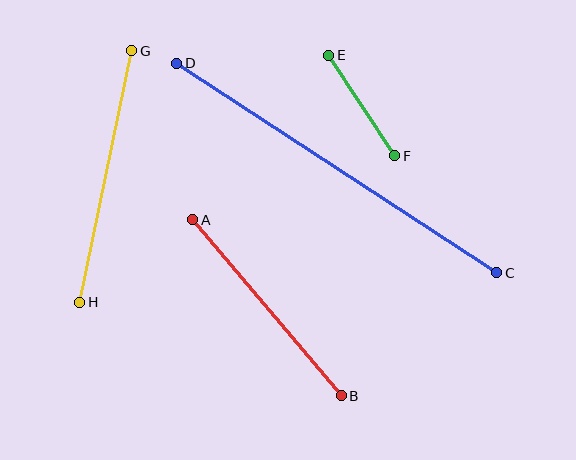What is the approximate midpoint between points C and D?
The midpoint is at approximately (337, 168) pixels.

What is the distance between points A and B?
The distance is approximately 230 pixels.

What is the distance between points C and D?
The distance is approximately 382 pixels.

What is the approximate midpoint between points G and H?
The midpoint is at approximately (106, 176) pixels.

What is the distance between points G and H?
The distance is approximately 257 pixels.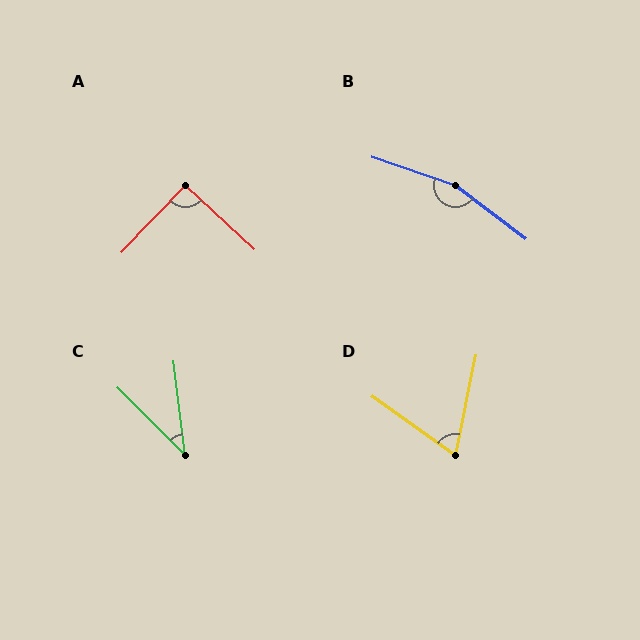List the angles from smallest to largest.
C (38°), D (66°), A (91°), B (161°).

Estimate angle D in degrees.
Approximately 66 degrees.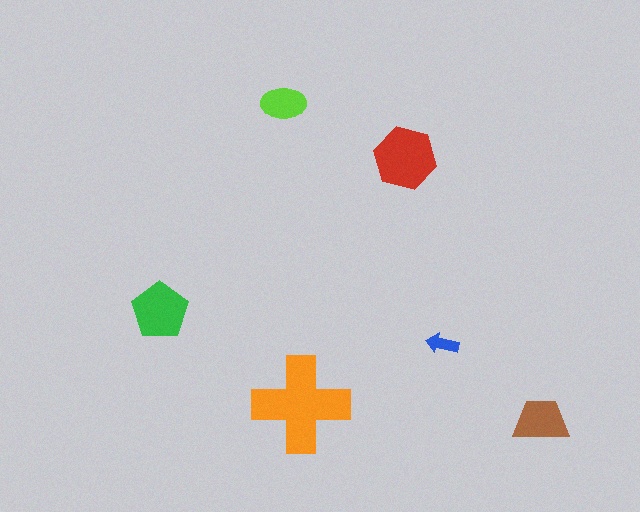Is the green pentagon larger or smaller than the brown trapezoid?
Larger.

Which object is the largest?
The orange cross.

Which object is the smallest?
The blue arrow.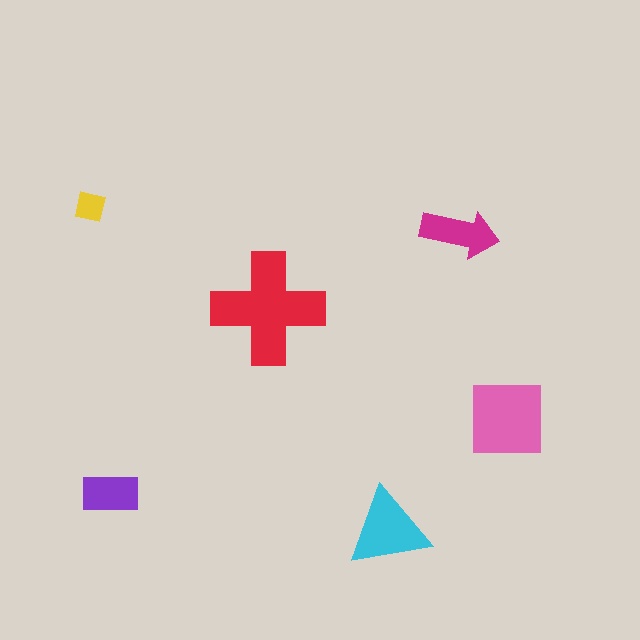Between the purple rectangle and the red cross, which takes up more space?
The red cross.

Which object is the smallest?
The yellow square.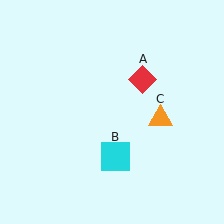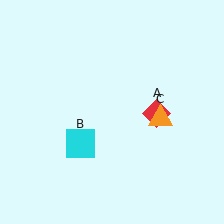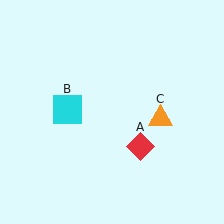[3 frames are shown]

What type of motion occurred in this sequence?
The red diamond (object A), cyan square (object B) rotated clockwise around the center of the scene.